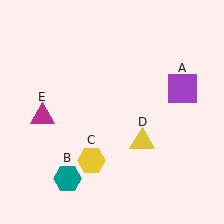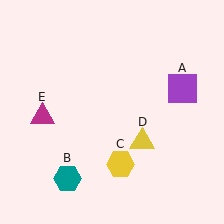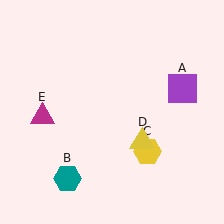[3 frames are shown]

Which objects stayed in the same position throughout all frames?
Purple square (object A) and teal hexagon (object B) and yellow triangle (object D) and magenta triangle (object E) remained stationary.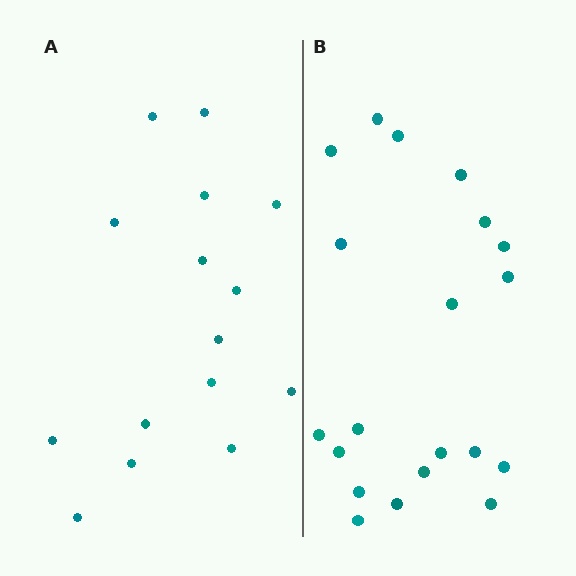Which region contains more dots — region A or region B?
Region B (the right region) has more dots.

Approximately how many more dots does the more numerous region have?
Region B has about 5 more dots than region A.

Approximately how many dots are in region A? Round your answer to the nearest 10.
About 20 dots. (The exact count is 15, which rounds to 20.)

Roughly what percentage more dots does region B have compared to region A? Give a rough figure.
About 35% more.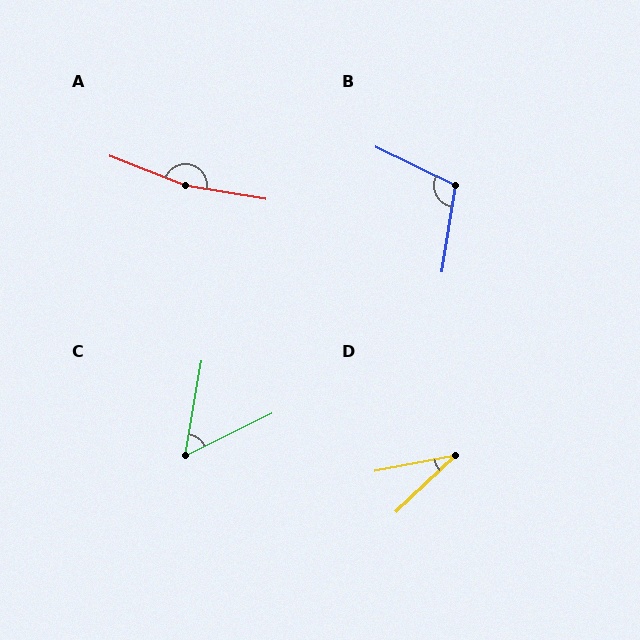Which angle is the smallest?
D, at approximately 33 degrees.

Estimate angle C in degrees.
Approximately 54 degrees.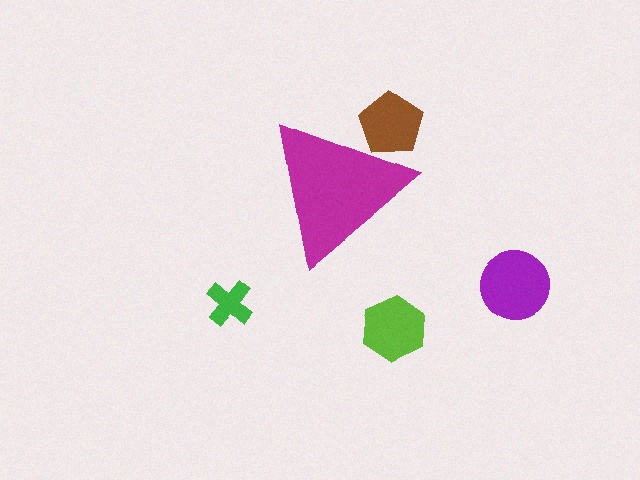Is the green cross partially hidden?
No, the green cross is fully visible.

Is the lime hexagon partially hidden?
No, the lime hexagon is fully visible.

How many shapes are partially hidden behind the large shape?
1 shape is partially hidden.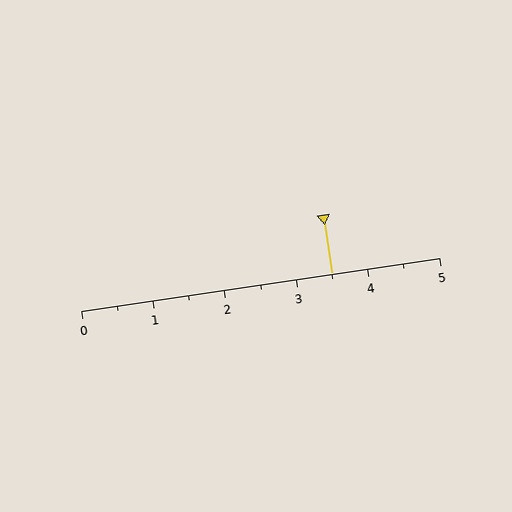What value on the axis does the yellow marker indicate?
The marker indicates approximately 3.5.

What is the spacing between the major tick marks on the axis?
The major ticks are spaced 1 apart.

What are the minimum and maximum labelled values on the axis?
The axis runs from 0 to 5.